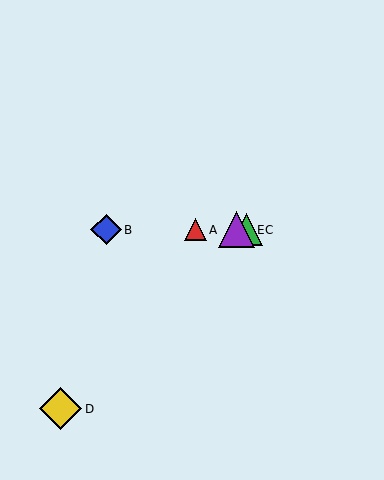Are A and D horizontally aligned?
No, A is at y≈230 and D is at y≈409.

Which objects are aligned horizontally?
Objects A, B, C, E are aligned horizontally.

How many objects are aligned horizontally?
4 objects (A, B, C, E) are aligned horizontally.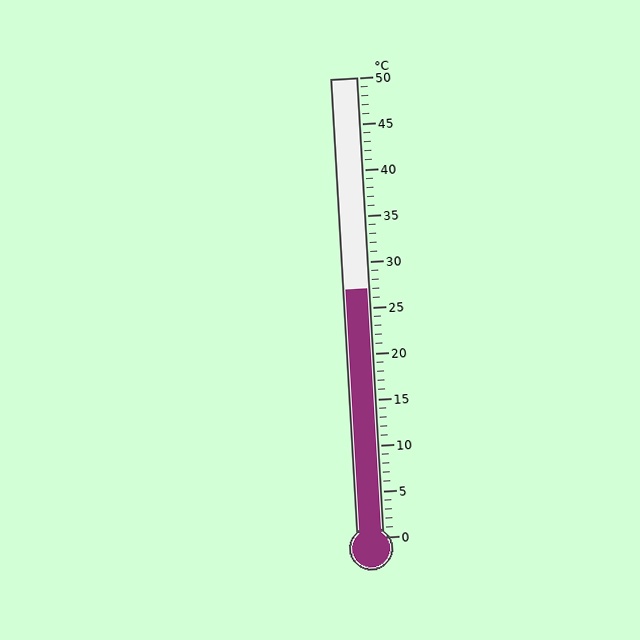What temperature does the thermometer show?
The thermometer shows approximately 27°C.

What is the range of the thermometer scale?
The thermometer scale ranges from 0°C to 50°C.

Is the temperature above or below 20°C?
The temperature is above 20°C.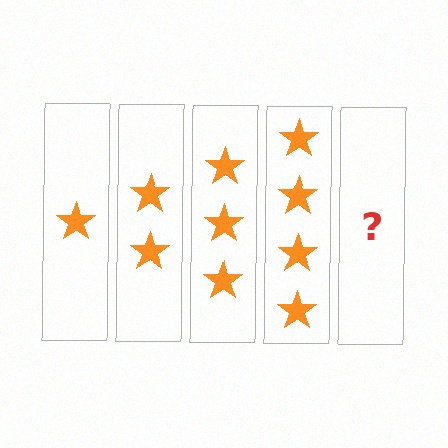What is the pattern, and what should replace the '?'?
The pattern is that each step adds one more star. The '?' should be 5 stars.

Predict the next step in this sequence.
The next step is 5 stars.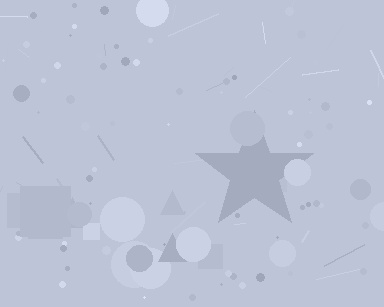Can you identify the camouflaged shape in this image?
The camouflaged shape is a star.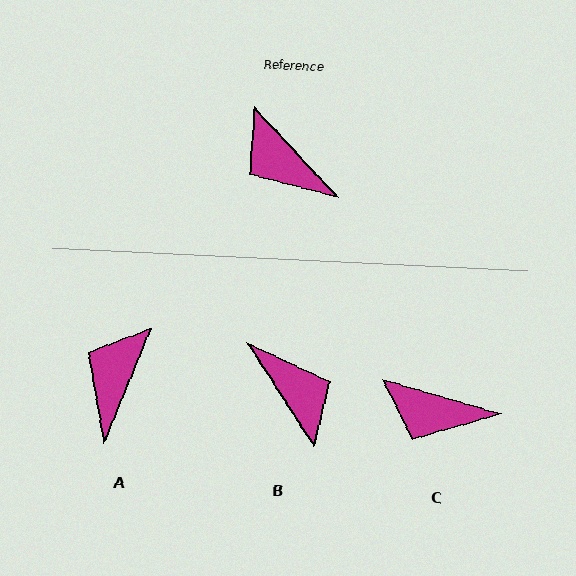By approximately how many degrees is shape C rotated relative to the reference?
Approximately 31 degrees counter-clockwise.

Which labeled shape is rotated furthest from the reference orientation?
B, about 170 degrees away.